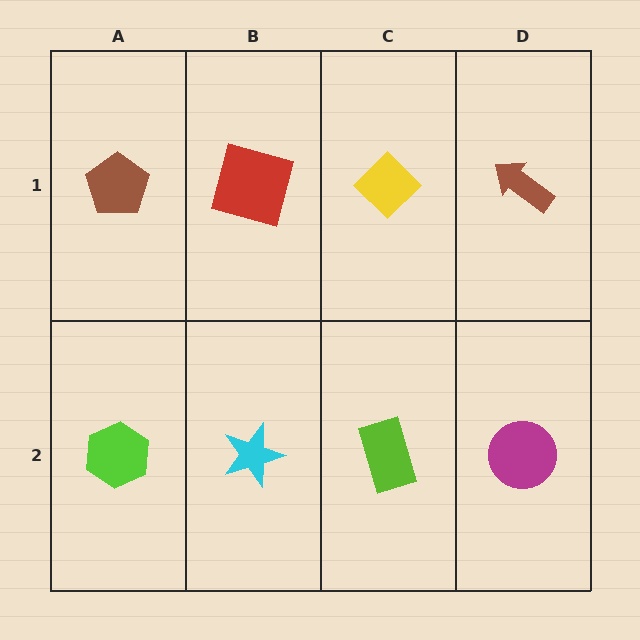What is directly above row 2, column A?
A brown pentagon.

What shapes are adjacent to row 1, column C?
A lime rectangle (row 2, column C), a red square (row 1, column B), a brown arrow (row 1, column D).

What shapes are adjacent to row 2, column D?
A brown arrow (row 1, column D), a lime rectangle (row 2, column C).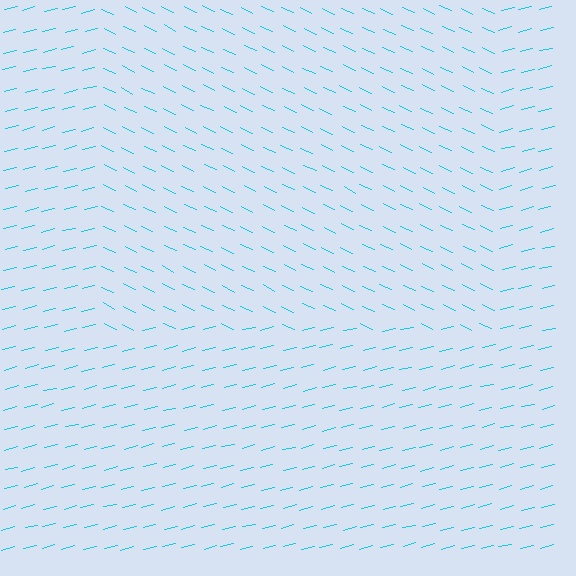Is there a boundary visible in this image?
Yes, there is a texture boundary formed by a change in line orientation.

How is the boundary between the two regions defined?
The boundary is defined purely by a change in line orientation (approximately 40 degrees difference). All lines are the same color and thickness.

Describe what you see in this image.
The image is filled with small cyan line segments. A rectangle region in the image has lines oriented differently from the surrounding lines, creating a visible texture boundary.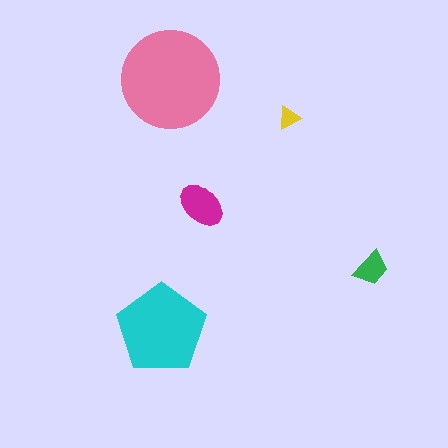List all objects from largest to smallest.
The pink circle, the cyan pentagon, the magenta ellipse, the green trapezoid, the yellow triangle.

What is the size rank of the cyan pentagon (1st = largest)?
2nd.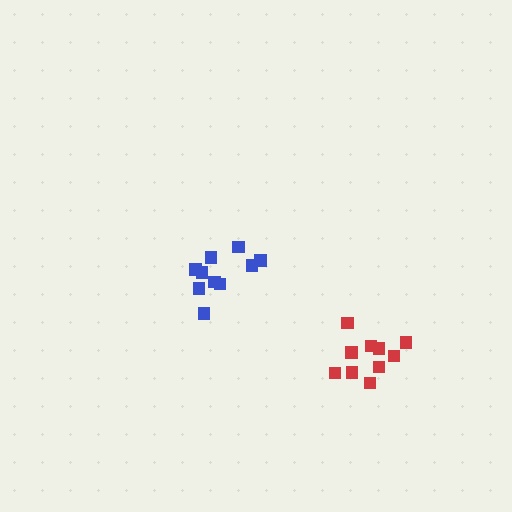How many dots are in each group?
Group 1: 10 dots, Group 2: 10 dots (20 total).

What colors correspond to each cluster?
The clusters are colored: blue, red.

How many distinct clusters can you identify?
There are 2 distinct clusters.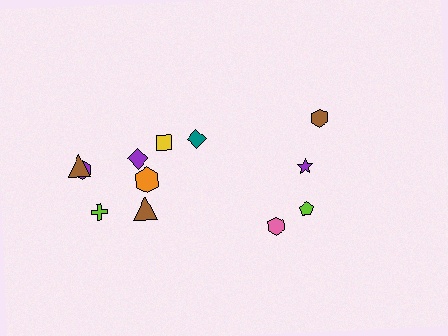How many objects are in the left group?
There are 8 objects.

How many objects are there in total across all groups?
There are 12 objects.